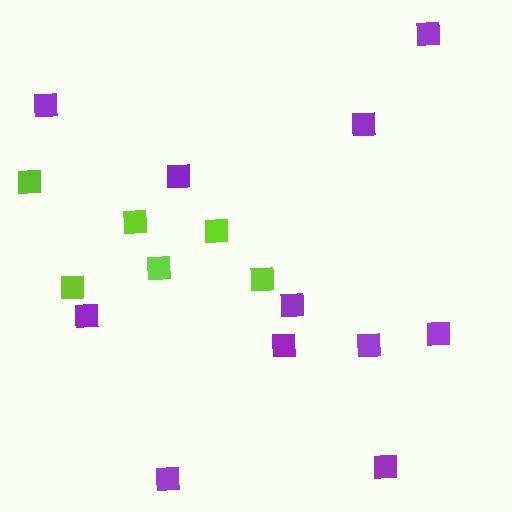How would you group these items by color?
There are 2 groups: one group of purple squares (11) and one group of lime squares (6).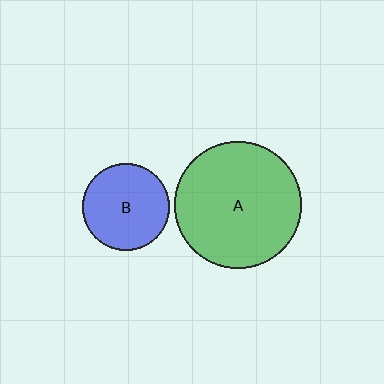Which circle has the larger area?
Circle A (green).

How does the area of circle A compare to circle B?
Approximately 2.1 times.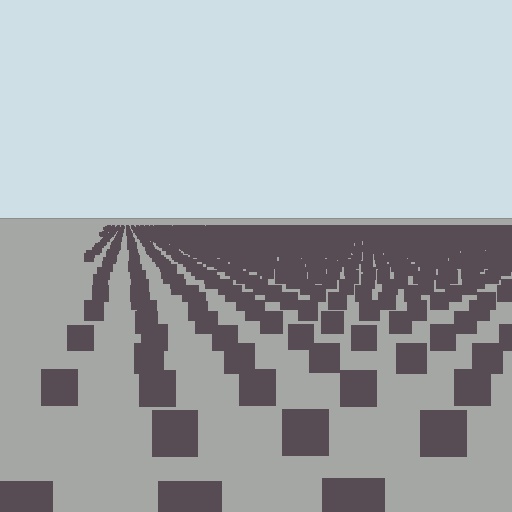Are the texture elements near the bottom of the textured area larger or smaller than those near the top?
Larger. Near the bottom, elements are closer to the viewer and appear at a bigger on-screen size.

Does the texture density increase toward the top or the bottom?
Density increases toward the top.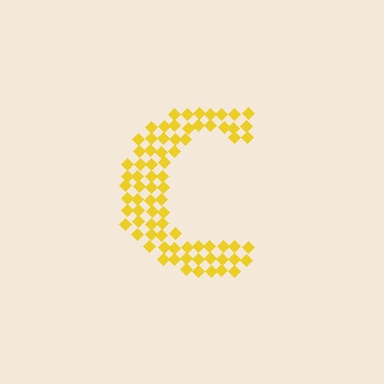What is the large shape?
The large shape is the letter C.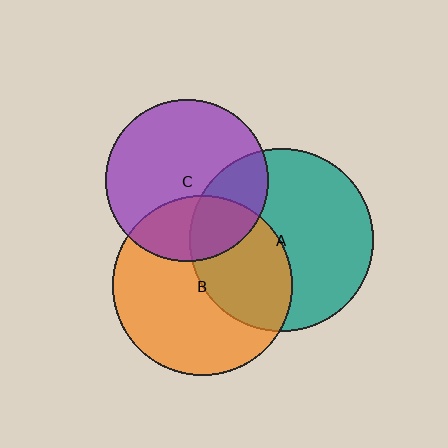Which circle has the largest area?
Circle A (teal).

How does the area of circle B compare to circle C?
Approximately 1.2 times.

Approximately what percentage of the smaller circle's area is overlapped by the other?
Approximately 40%.